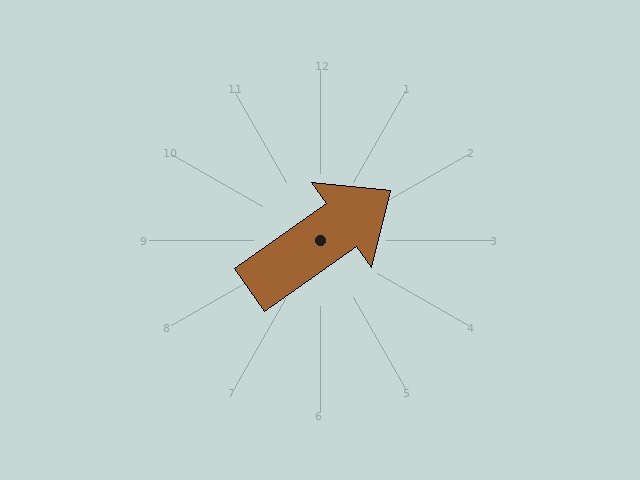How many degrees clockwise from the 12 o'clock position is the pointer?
Approximately 55 degrees.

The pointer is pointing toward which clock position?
Roughly 2 o'clock.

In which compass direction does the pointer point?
Northeast.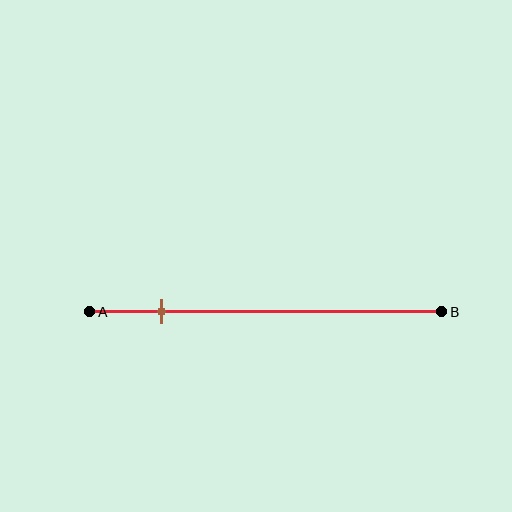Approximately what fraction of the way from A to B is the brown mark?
The brown mark is approximately 20% of the way from A to B.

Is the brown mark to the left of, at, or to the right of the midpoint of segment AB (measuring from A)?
The brown mark is to the left of the midpoint of segment AB.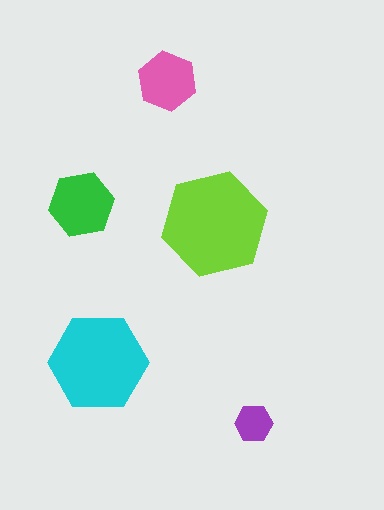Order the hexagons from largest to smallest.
the lime one, the cyan one, the green one, the pink one, the purple one.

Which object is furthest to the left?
The green hexagon is leftmost.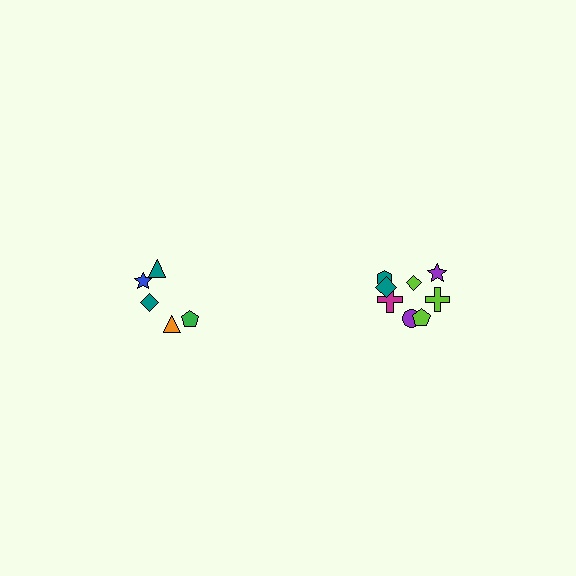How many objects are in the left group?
There are 5 objects.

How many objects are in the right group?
There are 8 objects.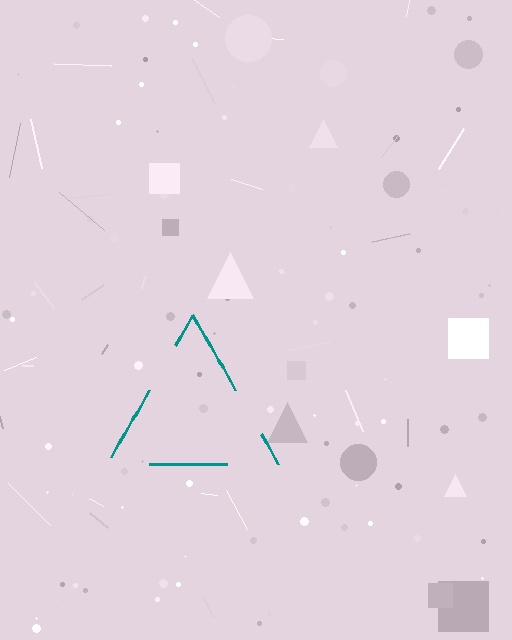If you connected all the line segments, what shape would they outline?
They would outline a triangle.